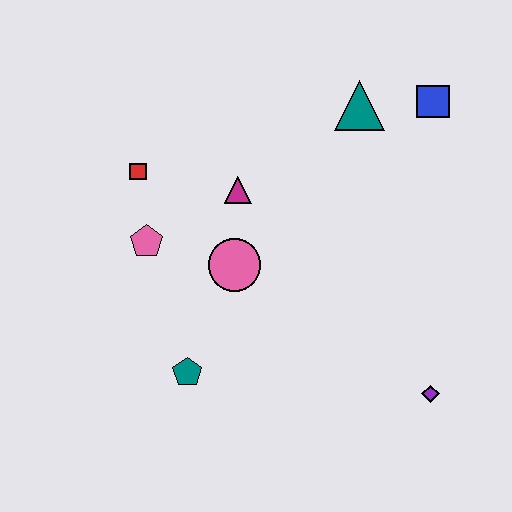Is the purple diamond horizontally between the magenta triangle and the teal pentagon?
No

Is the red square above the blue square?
No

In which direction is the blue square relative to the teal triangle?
The blue square is to the right of the teal triangle.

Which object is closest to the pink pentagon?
The red square is closest to the pink pentagon.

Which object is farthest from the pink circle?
The blue square is farthest from the pink circle.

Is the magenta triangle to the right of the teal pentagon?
Yes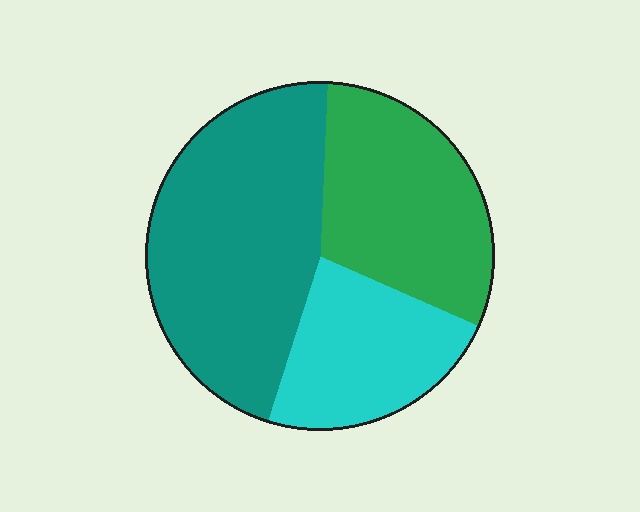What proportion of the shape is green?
Green covers about 30% of the shape.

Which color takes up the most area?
Teal, at roughly 45%.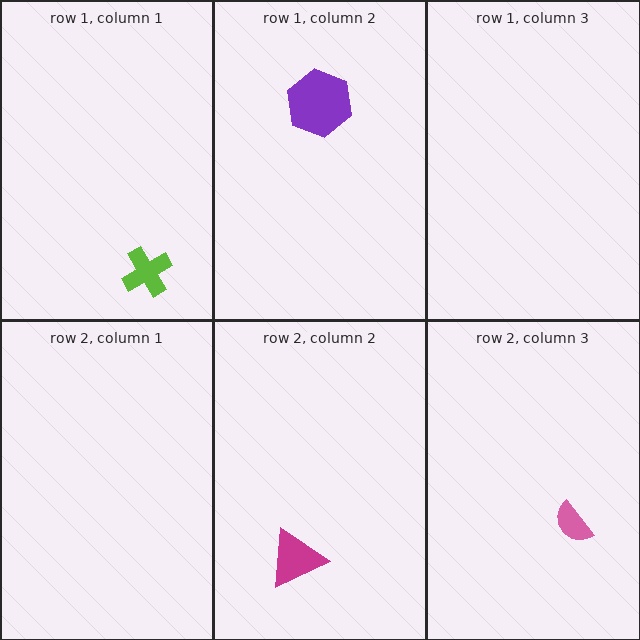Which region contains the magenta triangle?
The row 2, column 2 region.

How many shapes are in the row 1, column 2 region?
1.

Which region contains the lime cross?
The row 1, column 1 region.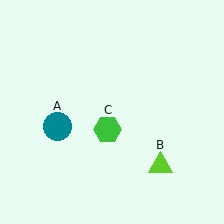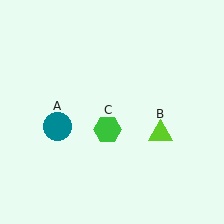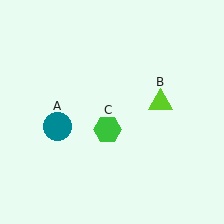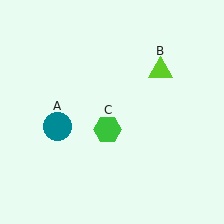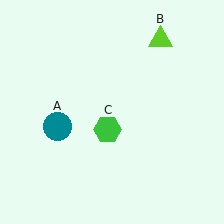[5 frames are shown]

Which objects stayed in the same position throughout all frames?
Teal circle (object A) and green hexagon (object C) remained stationary.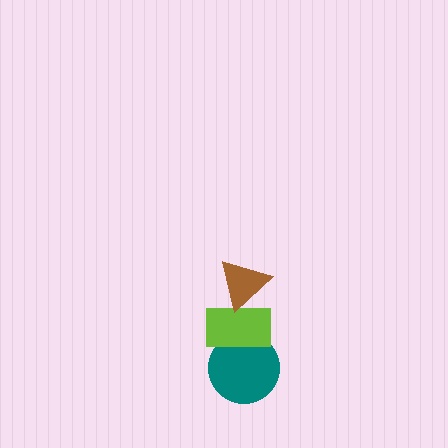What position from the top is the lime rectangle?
The lime rectangle is 2nd from the top.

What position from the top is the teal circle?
The teal circle is 3rd from the top.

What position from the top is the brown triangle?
The brown triangle is 1st from the top.